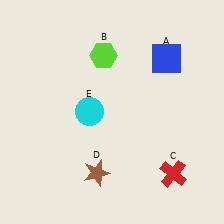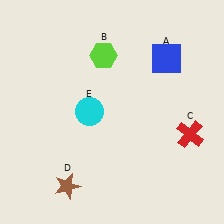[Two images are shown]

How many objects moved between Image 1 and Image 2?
2 objects moved between the two images.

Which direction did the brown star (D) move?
The brown star (D) moved left.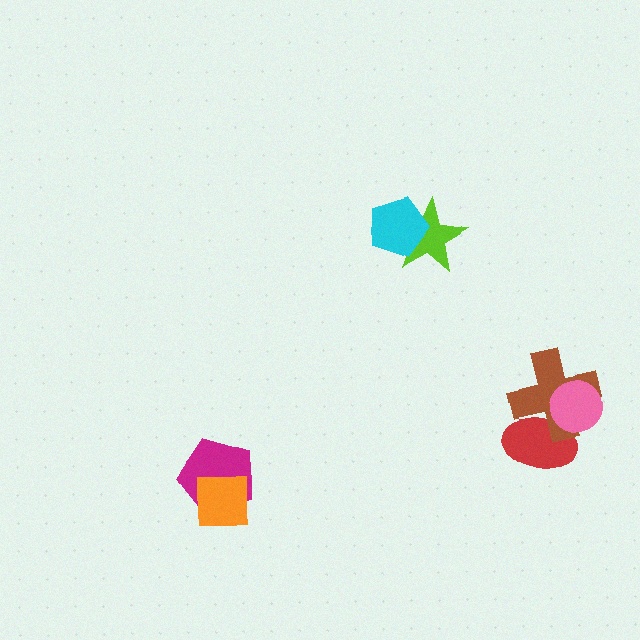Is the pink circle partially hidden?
No, no other shape covers it.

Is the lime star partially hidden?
Yes, it is partially covered by another shape.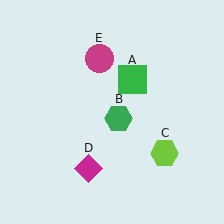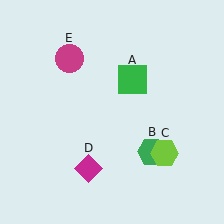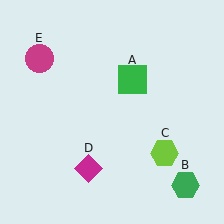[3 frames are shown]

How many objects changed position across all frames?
2 objects changed position: green hexagon (object B), magenta circle (object E).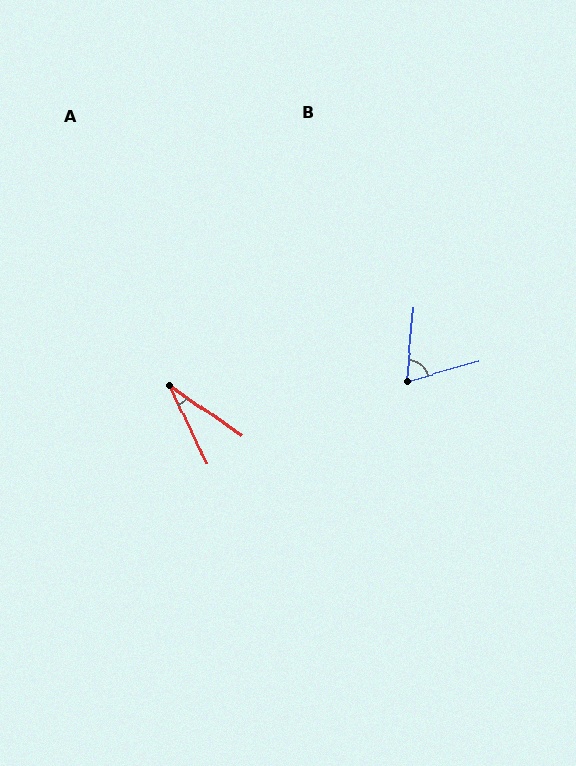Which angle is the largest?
B, at approximately 69 degrees.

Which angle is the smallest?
A, at approximately 29 degrees.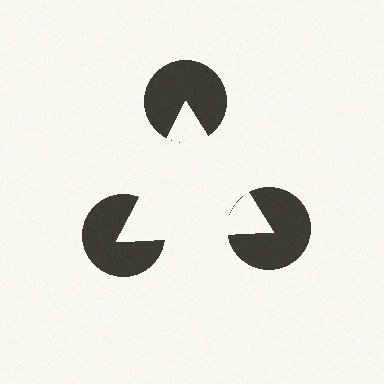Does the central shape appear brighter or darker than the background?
It typically appears slightly brighter than the background, even though no actual brightness change is drawn.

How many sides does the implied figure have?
3 sides.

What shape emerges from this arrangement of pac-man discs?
An illusory triangle — its edges are inferred from the aligned wedge cuts in the pac-man discs, not physically drawn.